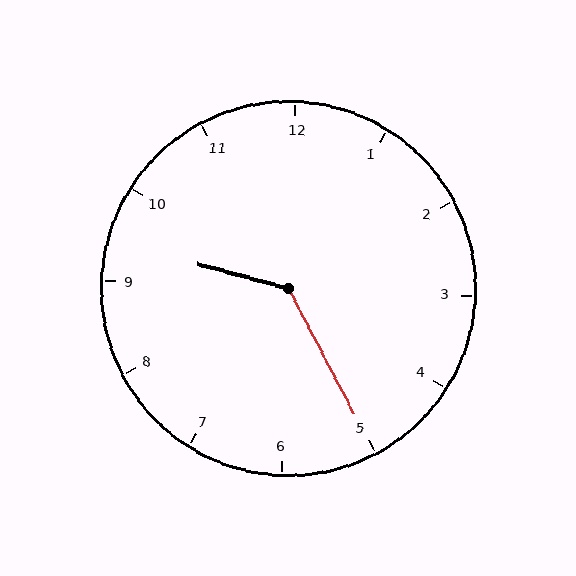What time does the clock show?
9:25.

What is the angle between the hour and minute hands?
Approximately 132 degrees.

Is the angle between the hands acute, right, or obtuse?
It is obtuse.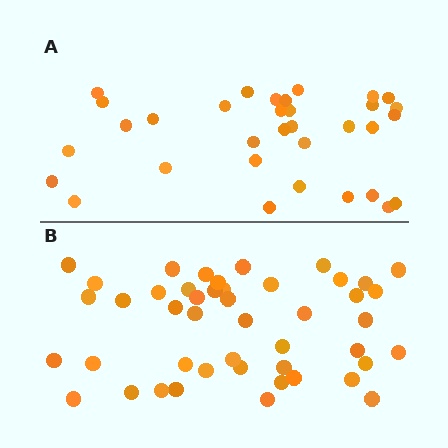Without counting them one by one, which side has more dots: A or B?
Region B (the bottom region) has more dots.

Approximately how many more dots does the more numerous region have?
Region B has approximately 15 more dots than region A.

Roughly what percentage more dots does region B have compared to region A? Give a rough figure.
About 40% more.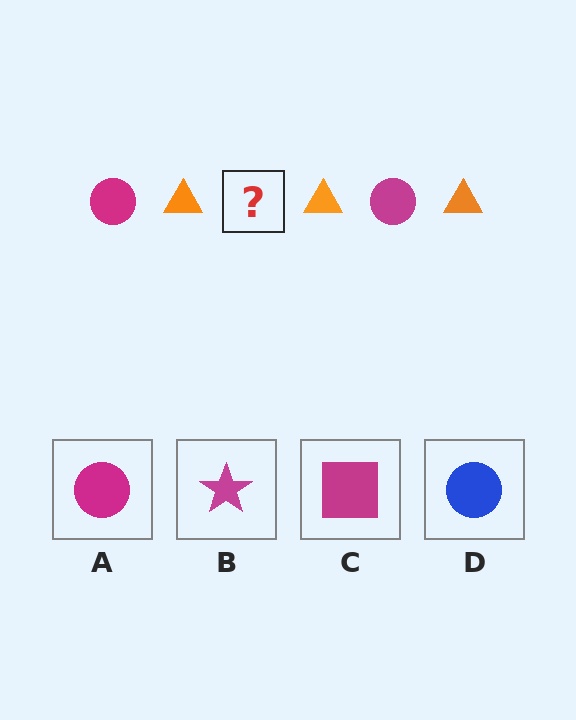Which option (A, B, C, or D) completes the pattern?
A.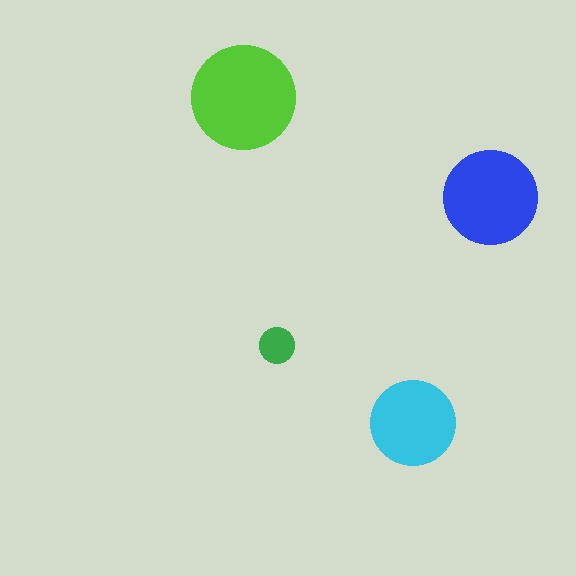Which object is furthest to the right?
The blue circle is rightmost.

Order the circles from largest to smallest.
the lime one, the blue one, the cyan one, the green one.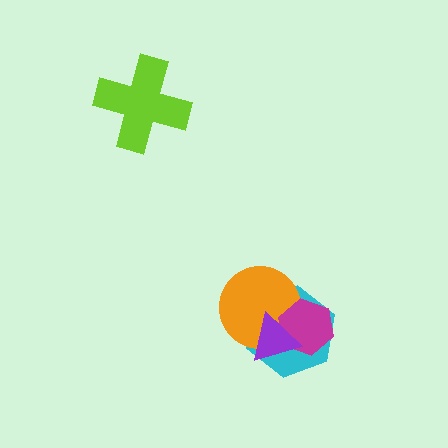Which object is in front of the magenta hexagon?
The purple triangle is in front of the magenta hexagon.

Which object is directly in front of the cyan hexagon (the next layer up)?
The orange circle is directly in front of the cyan hexagon.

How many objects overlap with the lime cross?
0 objects overlap with the lime cross.